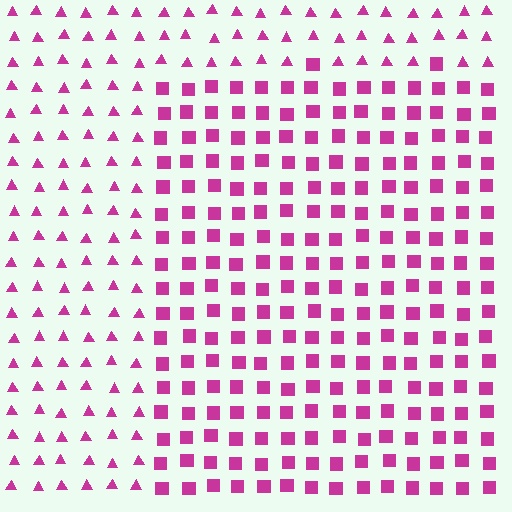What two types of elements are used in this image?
The image uses squares inside the rectangle region and triangles outside it.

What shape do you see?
I see a rectangle.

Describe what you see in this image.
The image is filled with small magenta elements arranged in a uniform grid. A rectangle-shaped region contains squares, while the surrounding area contains triangles. The boundary is defined purely by the change in element shape.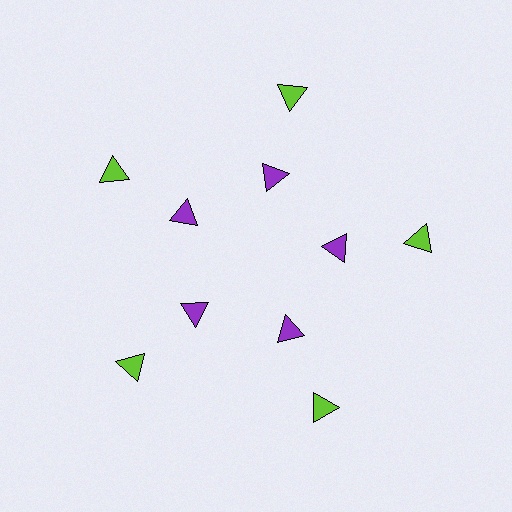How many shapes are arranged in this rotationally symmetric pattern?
There are 10 shapes, arranged in 5 groups of 2.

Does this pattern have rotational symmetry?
Yes, this pattern has 5-fold rotational symmetry. It looks the same after rotating 72 degrees around the center.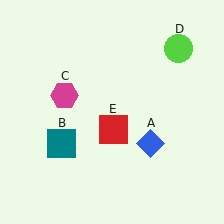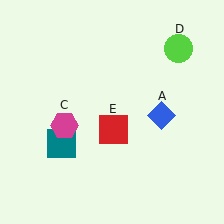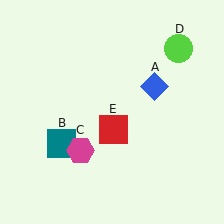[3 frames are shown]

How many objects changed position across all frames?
2 objects changed position: blue diamond (object A), magenta hexagon (object C).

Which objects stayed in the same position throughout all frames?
Teal square (object B) and lime circle (object D) and red square (object E) remained stationary.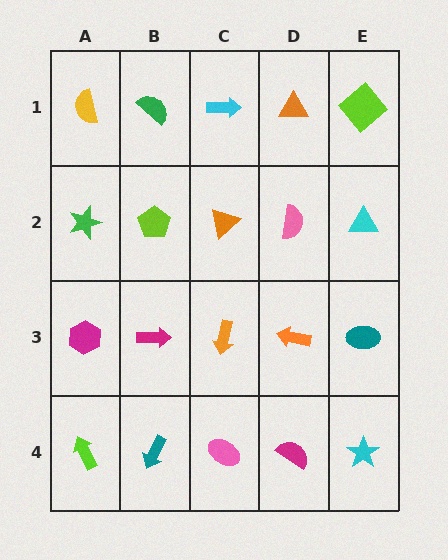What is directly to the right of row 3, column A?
A magenta arrow.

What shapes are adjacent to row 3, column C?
An orange triangle (row 2, column C), a pink ellipse (row 4, column C), a magenta arrow (row 3, column B), an orange arrow (row 3, column D).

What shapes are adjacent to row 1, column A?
A green star (row 2, column A), a green semicircle (row 1, column B).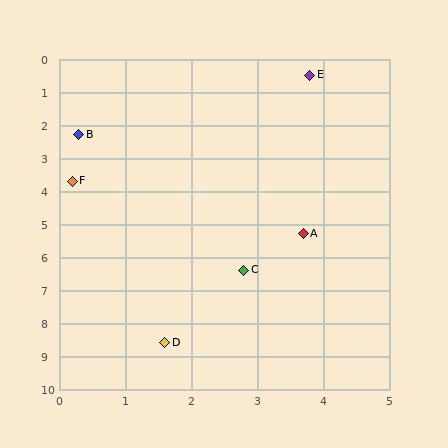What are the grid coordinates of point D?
Point D is at approximately (1.6, 8.6).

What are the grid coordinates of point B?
Point B is at approximately (0.3, 2.3).